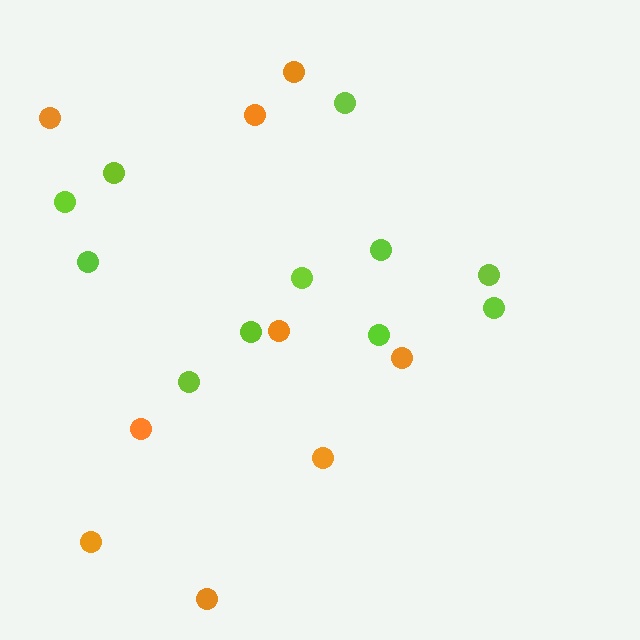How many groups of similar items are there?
There are 2 groups: one group of lime circles (11) and one group of orange circles (9).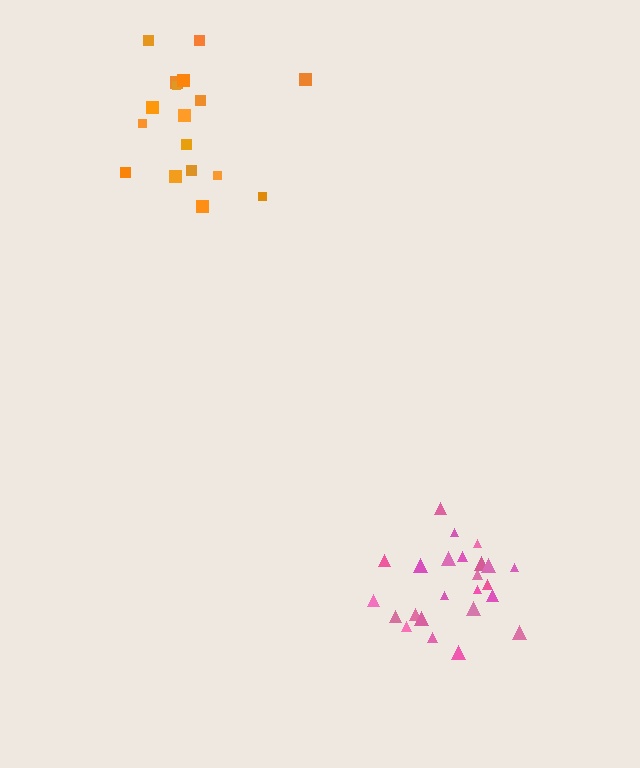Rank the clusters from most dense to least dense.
pink, orange.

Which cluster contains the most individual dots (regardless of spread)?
Pink (24).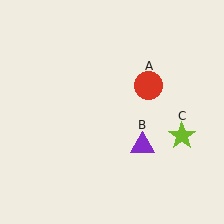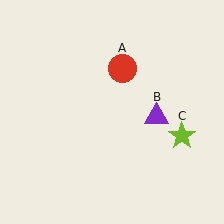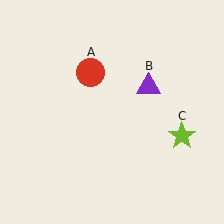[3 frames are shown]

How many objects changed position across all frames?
2 objects changed position: red circle (object A), purple triangle (object B).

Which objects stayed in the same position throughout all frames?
Lime star (object C) remained stationary.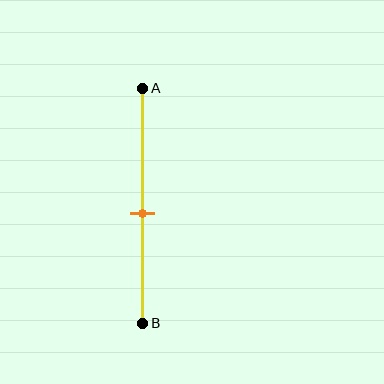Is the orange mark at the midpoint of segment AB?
No, the mark is at about 55% from A, not at the 50% midpoint.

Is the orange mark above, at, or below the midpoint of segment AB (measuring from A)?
The orange mark is below the midpoint of segment AB.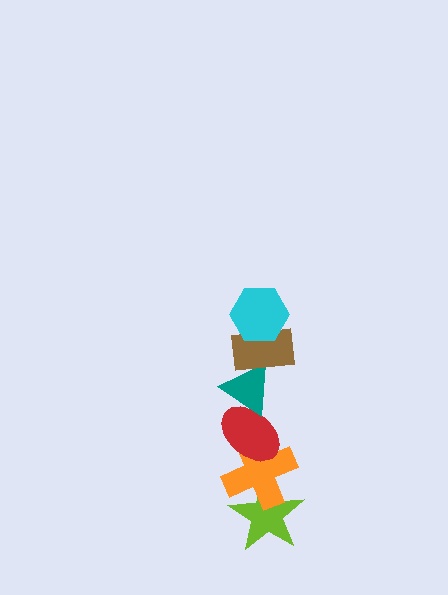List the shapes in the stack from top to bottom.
From top to bottom: the cyan hexagon, the brown rectangle, the teal triangle, the red ellipse, the orange cross, the lime star.